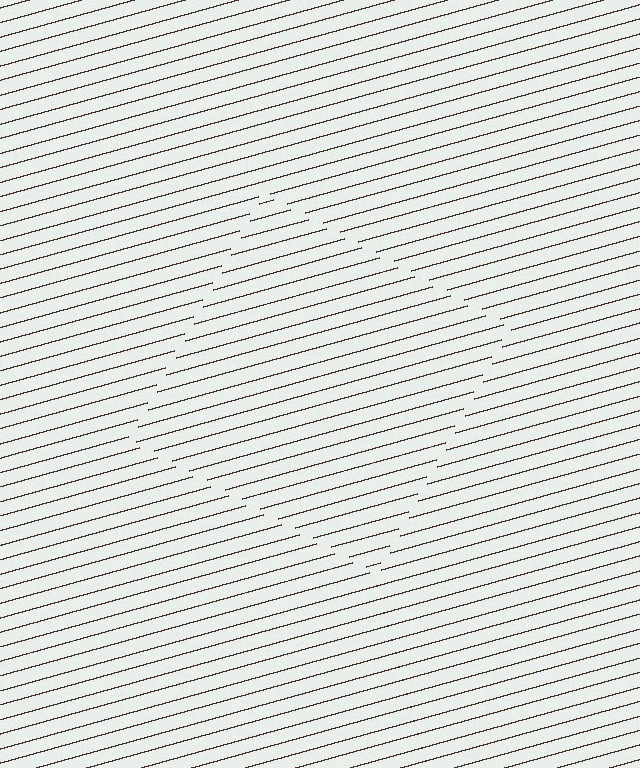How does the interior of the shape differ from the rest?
The interior of the shape contains the same grating, shifted by half a period — the contour is defined by the phase discontinuity where line-ends from the inner and outer gratings abut.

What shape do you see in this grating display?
An illusory square. The interior of the shape contains the same grating, shifted by half a period — the contour is defined by the phase discontinuity where line-ends from the inner and outer gratings abut.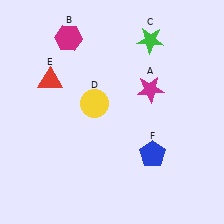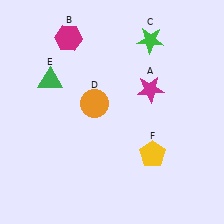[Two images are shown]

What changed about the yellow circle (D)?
In Image 1, D is yellow. In Image 2, it changed to orange.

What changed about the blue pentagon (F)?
In Image 1, F is blue. In Image 2, it changed to yellow.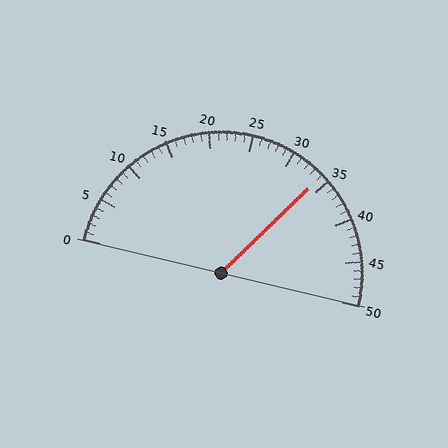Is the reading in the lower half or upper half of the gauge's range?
The reading is in the upper half of the range (0 to 50).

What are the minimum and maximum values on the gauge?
The gauge ranges from 0 to 50.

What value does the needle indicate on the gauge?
The needle indicates approximately 34.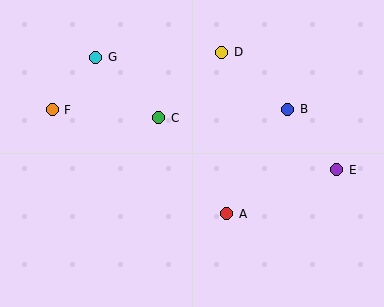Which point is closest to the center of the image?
Point C at (159, 118) is closest to the center.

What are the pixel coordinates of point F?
Point F is at (52, 110).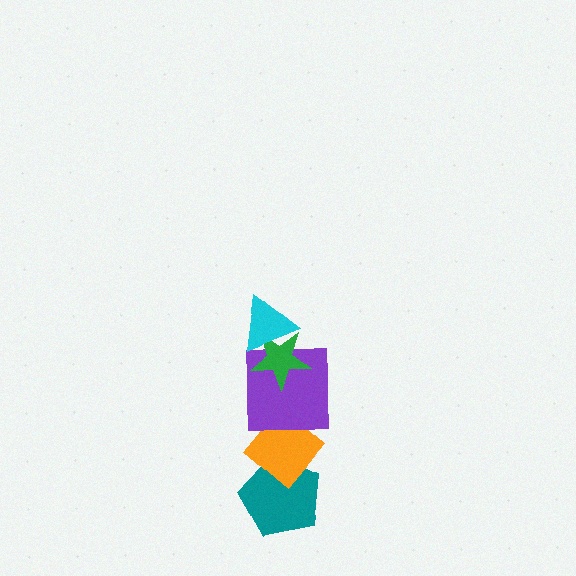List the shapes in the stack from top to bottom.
From top to bottom: the cyan triangle, the green star, the purple square, the orange diamond, the teal pentagon.